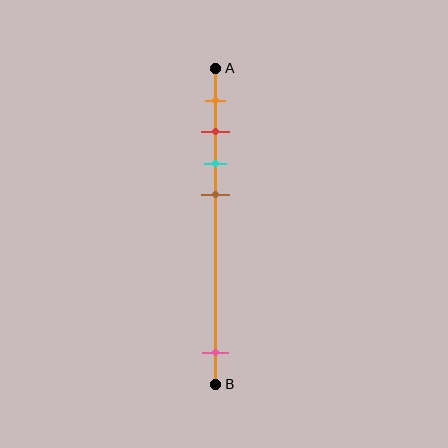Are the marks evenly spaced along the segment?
No, the marks are not evenly spaced.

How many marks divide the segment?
There are 5 marks dividing the segment.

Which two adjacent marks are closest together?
The red and cyan marks are the closest adjacent pair.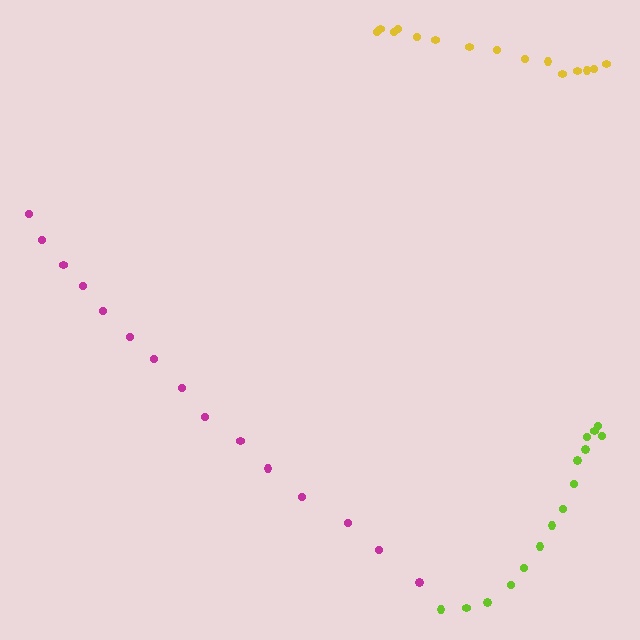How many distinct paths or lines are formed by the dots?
There are 3 distinct paths.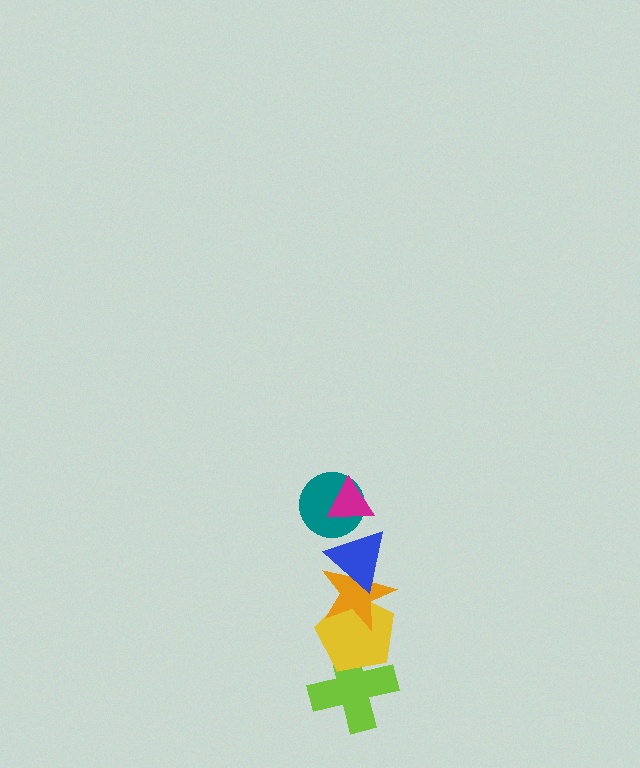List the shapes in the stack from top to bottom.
From top to bottom: the magenta triangle, the teal circle, the blue triangle, the orange star, the yellow pentagon, the lime cross.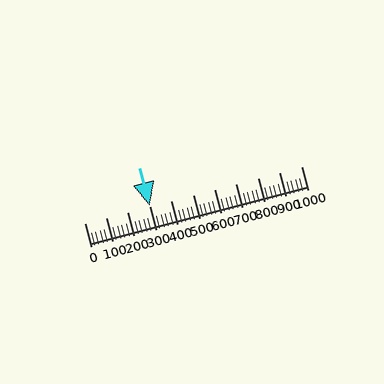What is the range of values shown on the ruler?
The ruler shows values from 0 to 1000.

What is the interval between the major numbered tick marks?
The major tick marks are spaced 100 units apart.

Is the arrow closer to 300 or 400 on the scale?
The arrow is closer to 300.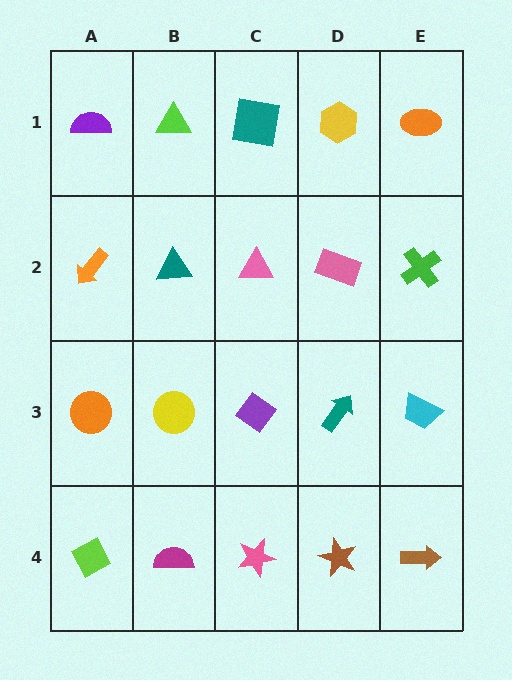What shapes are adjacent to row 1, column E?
A green cross (row 2, column E), a yellow hexagon (row 1, column D).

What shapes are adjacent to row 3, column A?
An orange arrow (row 2, column A), a lime diamond (row 4, column A), a yellow circle (row 3, column B).